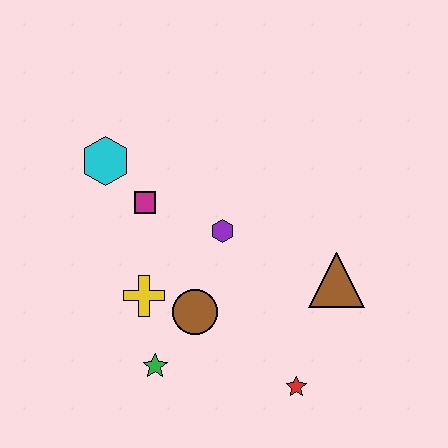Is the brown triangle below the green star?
No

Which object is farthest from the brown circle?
The cyan hexagon is farthest from the brown circle.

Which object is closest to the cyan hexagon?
The magenta square is closest to the cyan hexagon.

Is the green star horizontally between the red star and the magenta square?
Yes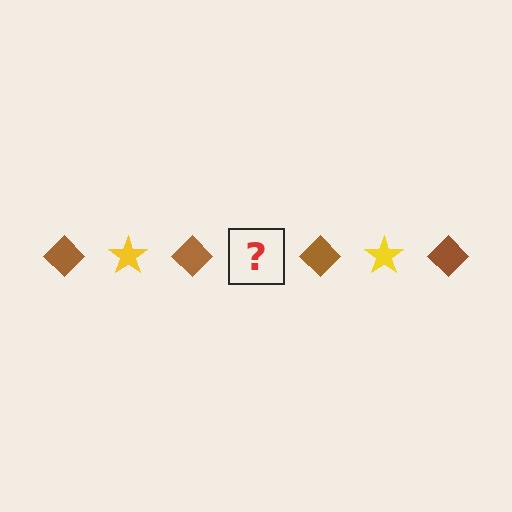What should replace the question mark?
The question mark should be replaced with a yellow star.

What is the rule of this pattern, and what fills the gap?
The rule is that the pattern alternates between brown diamond and yellow star. The gap should be filled with a yellow star.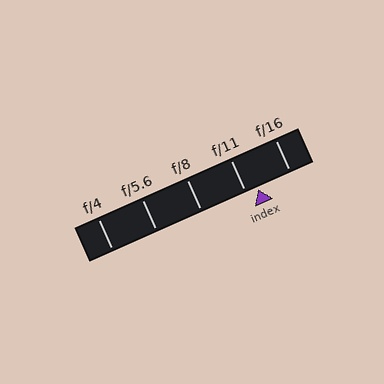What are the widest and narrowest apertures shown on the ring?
The widest aperture shown is f/4 and the narrowest is f/16.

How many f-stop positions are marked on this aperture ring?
There are 5 f-stop positions marked.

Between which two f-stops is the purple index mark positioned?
The index mark is between f/11 and f/16.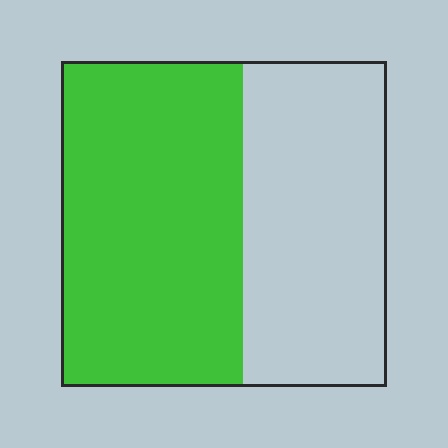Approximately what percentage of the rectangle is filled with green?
Approximately 55%.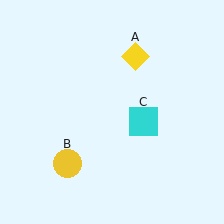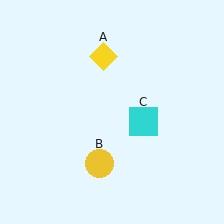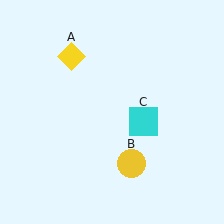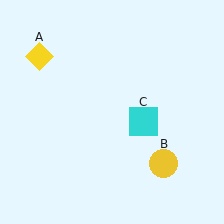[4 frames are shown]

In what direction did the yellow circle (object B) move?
The yellow circle (object B) moved right.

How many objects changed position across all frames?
2 objects changed position: yellow diamond (object A), yellow circle (object B).